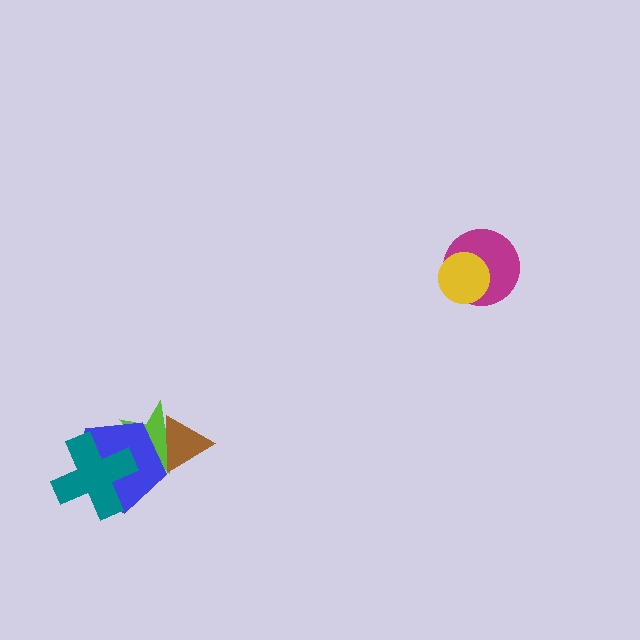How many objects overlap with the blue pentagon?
3 objects overlap with the blue pentagon.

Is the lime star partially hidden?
Yes, it is partially covered by another shape.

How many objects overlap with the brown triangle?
2 objects overlap with the brown triangle.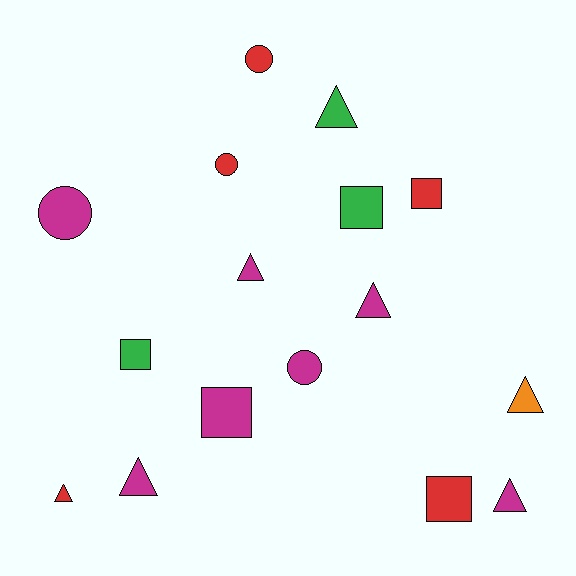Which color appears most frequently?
Magenta, with 7 objects.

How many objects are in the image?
There are 16 objects.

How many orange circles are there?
There are no orange circles.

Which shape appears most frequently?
Triangle, with 7 objects.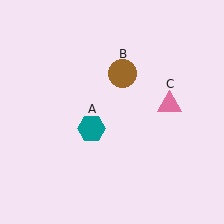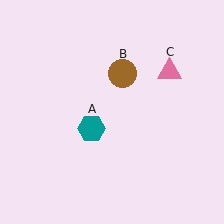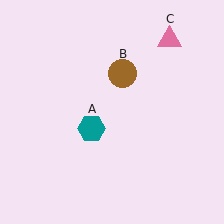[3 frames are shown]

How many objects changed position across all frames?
1 object changed position: pink triangle (object C).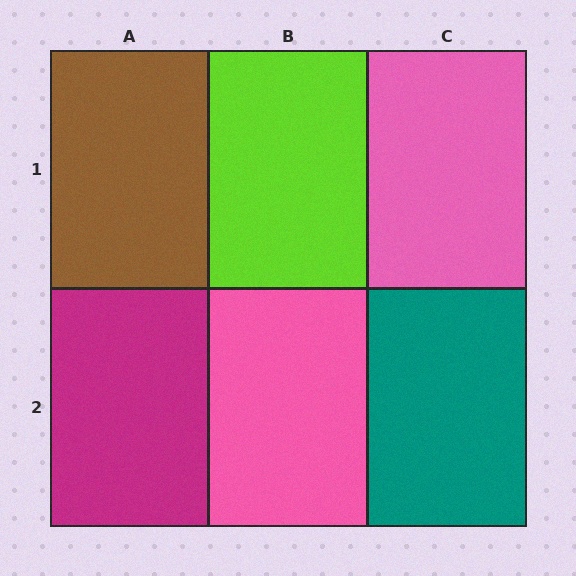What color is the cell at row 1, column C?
Pink.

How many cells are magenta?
1 cell is magenta.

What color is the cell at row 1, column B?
Lime.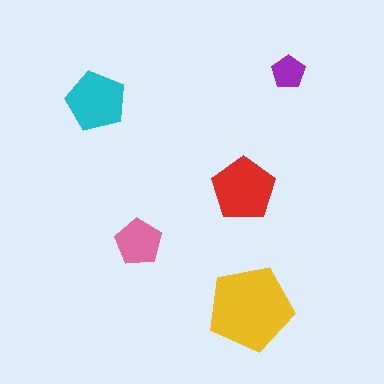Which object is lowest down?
The yellow pentagon is bottommost.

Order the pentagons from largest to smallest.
the yellow one, the red one, the cyan one, the pink one, the purple one.